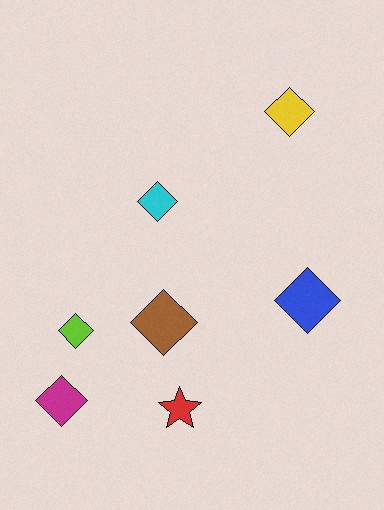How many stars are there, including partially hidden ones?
There is 1 star.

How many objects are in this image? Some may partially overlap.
There are 7 objects.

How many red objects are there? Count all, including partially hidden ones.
There is 1 red object.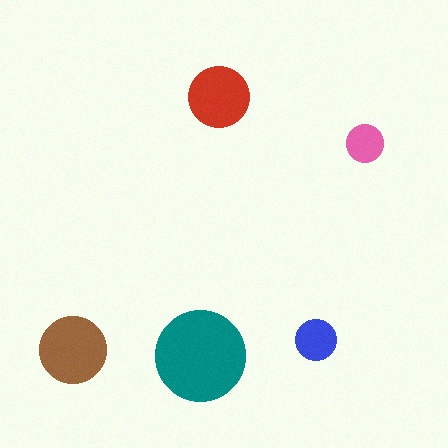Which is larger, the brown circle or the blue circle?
The brown one.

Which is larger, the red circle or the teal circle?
The teal one.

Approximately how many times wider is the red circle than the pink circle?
About 1.5 times wider.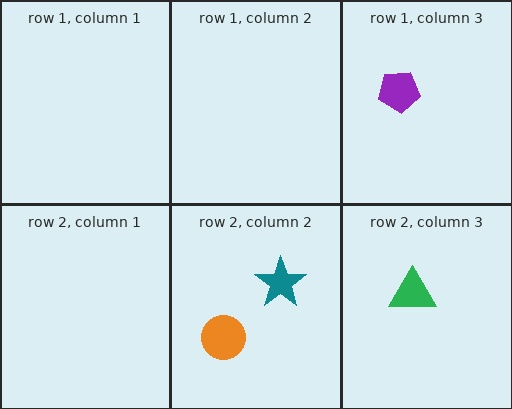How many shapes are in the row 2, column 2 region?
2.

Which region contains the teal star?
The row 2, column 2 region.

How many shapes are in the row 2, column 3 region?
1.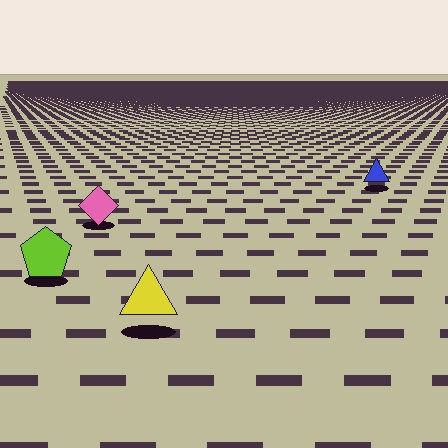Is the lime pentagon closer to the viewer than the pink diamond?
Yes. The lime pentagon is closer — you can tell from the texture gradient: the ground texture is coarser near it.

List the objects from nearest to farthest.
From nearest to farthest: the yellow triangle, the lime pentagon, the pink diamond, the blue triangle.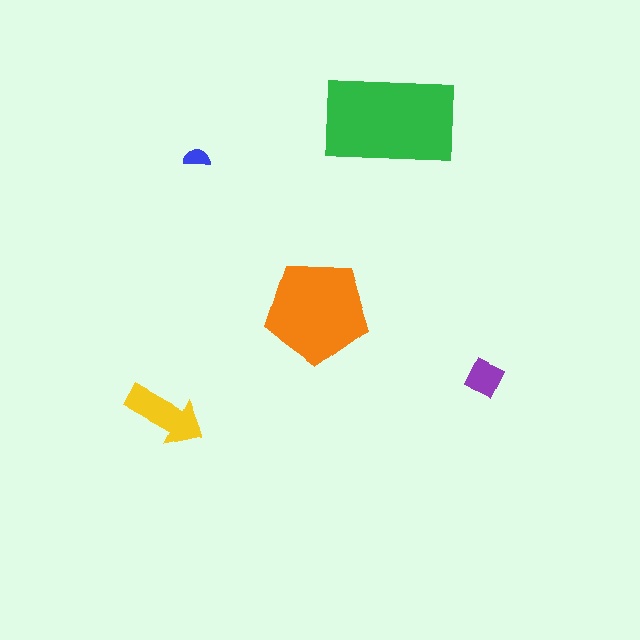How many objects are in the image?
There are 5 objects in the image.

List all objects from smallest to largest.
The blue semicircle, the purple diamond, the yellow arrow, the orange pentagon, the green rectangle.